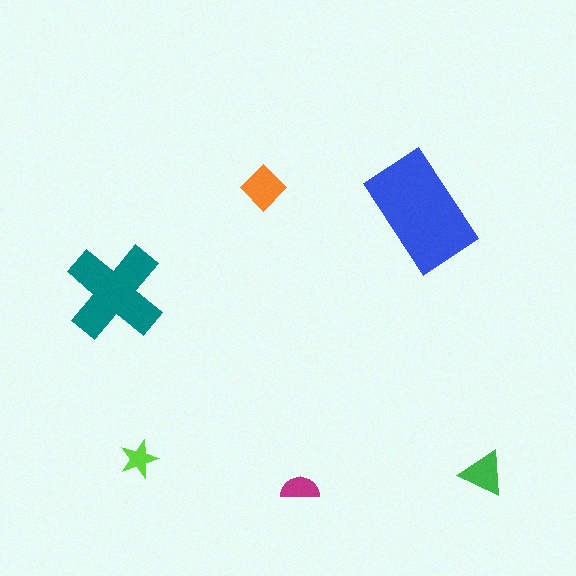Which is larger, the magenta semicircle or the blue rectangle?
The blue rectangle.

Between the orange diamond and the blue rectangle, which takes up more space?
The blue rectangle.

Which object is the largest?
The blue rectangle.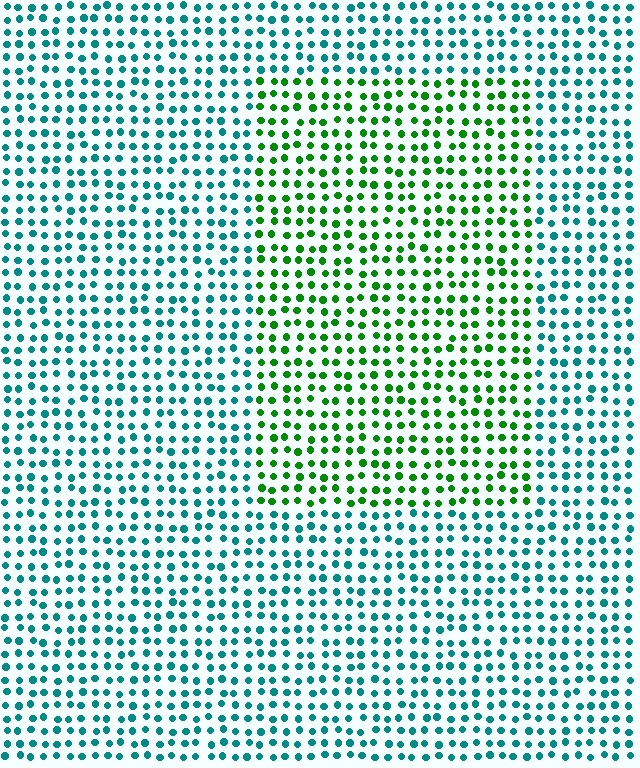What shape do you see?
I see a rectangle.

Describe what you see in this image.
The image is filled with small teal elements in a uniform arrangement. A rectangle-shaped region is visible where the elements are tinted to a slightly different hue, forming a subtle color boundary.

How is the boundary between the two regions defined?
The boundary is defined purely by a slight shift in hue (about 56 degrees). Spacing, size, and orientation are identical on both sides.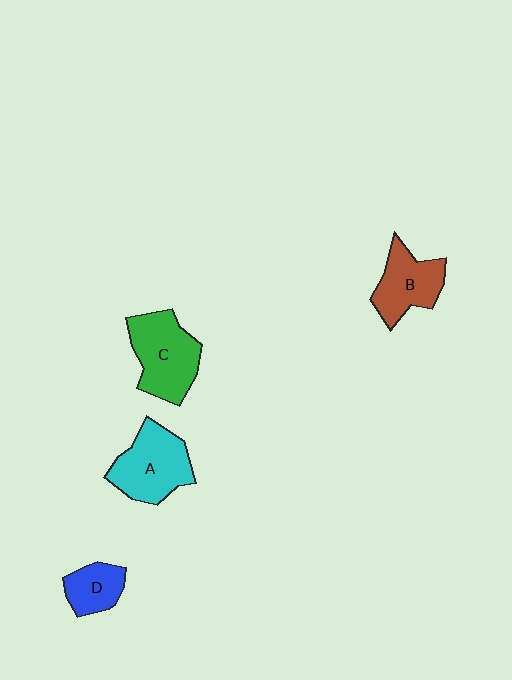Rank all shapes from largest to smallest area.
From largest to smallest: C (green), A (cyan), B (brown), D (blue).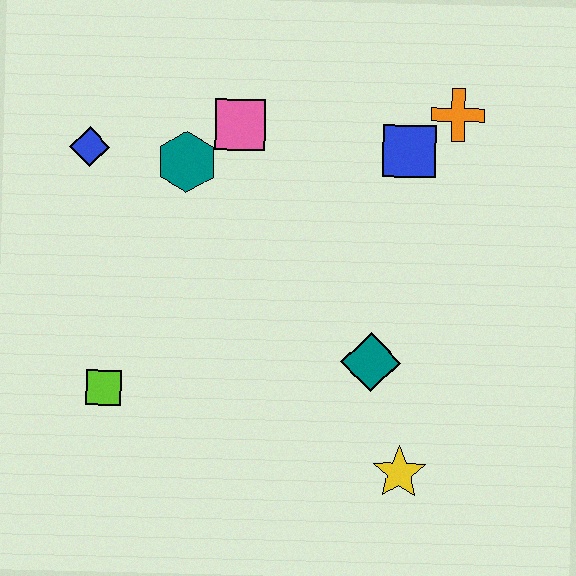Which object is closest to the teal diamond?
The yellow star is closest to the teal diamond.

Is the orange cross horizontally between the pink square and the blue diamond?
No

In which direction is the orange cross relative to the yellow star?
The orange cross is above the yellow star.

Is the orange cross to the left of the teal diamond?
No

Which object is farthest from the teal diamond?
The blue diamond is farthest from the teal diamond.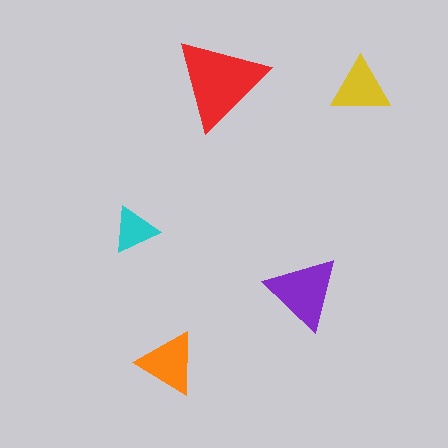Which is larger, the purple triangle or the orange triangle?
The purple one.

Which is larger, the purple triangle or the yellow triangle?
The purple one.